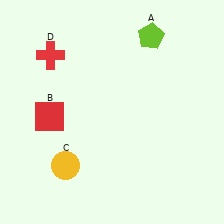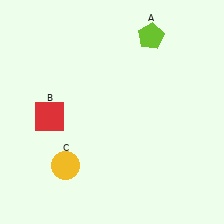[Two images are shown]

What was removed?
The red cross (D) was removed in Image 2.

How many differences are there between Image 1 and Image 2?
There is 1 difference between the two images.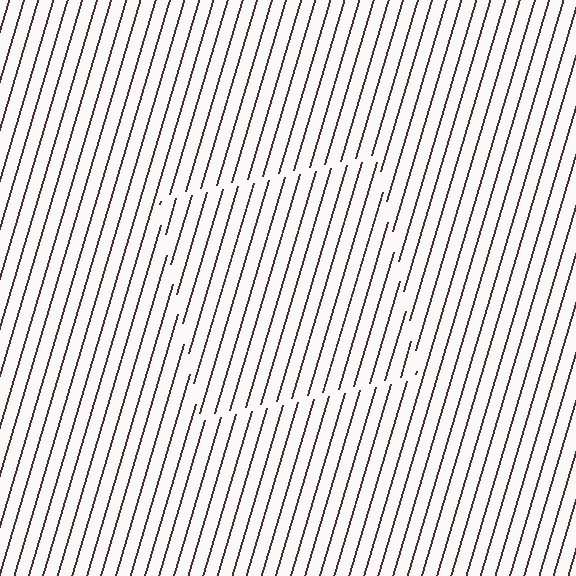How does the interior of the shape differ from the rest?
The interior of the shape contains the same grating, shifted by half a period — the contour is defined by the phase discontinuity where line-ends from the inner and outer gratings abut.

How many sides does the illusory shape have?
4 sides — the line-ends trace a square.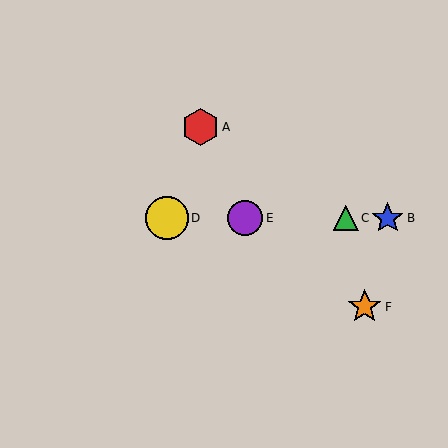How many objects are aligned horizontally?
4 objects (B, C, D, E) are aligned horizontally.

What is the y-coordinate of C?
Object C is at y≈218.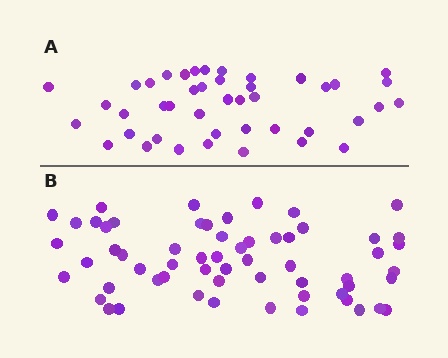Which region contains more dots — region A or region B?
Region B (the bottom region) has more dots.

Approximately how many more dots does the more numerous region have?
Region B has approximately 15 more dots than region A.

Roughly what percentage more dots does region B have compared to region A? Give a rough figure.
About 40% more.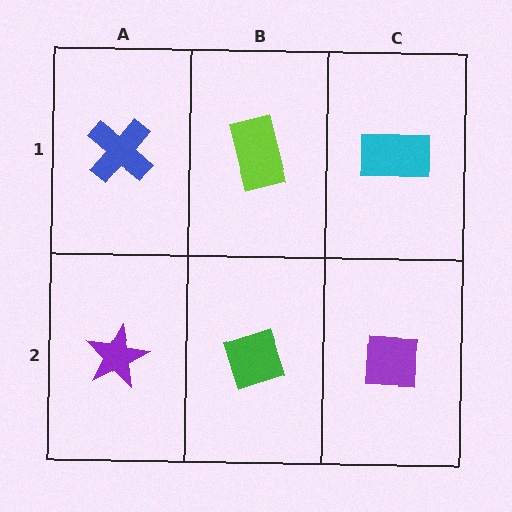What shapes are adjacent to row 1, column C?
A purple square (row 2, column C), a lime rectangle (row 1, column B).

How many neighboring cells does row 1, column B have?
3.